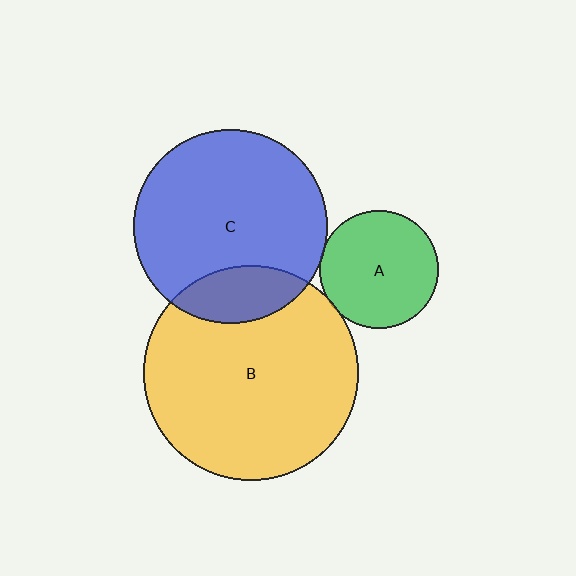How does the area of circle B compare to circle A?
Approximately 3.3 times.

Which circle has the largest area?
Circle B (yellow).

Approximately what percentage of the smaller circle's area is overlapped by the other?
Approximately 20%.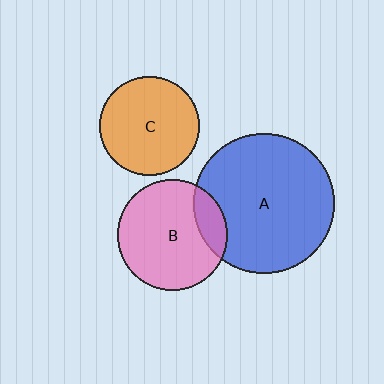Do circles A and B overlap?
Yes.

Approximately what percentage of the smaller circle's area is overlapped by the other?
Approximately 15%.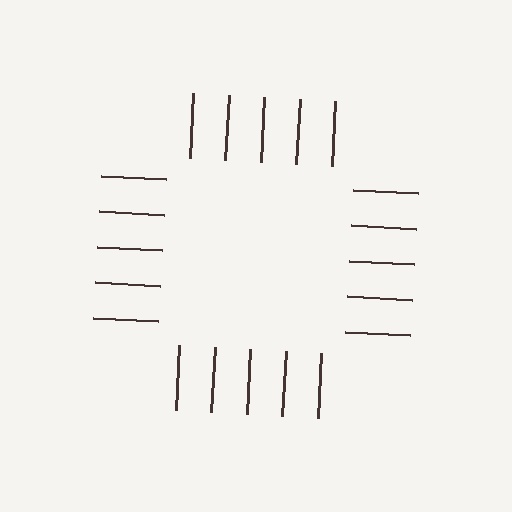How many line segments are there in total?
20 — 5 along each of the 4 edges.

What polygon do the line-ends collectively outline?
An illusory square — the line segments terminate on its edges but no continuous stroke is drawn.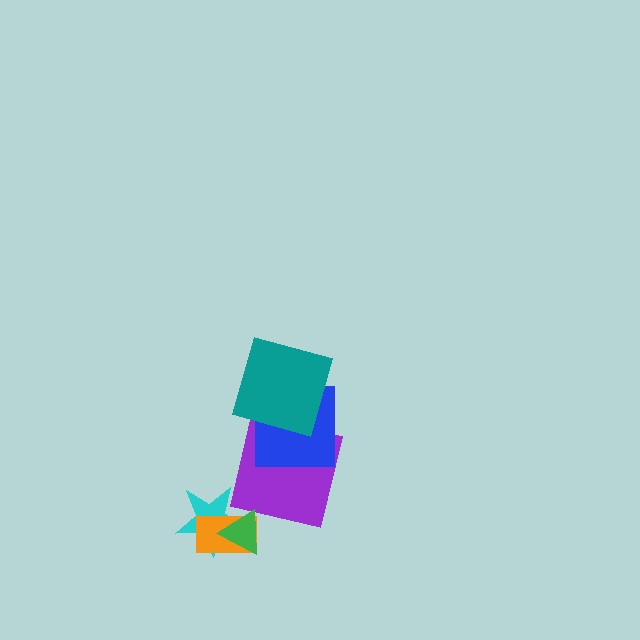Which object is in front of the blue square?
The teal square is in front of the blue square.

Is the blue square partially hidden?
Yes, it is partially covered by another shape.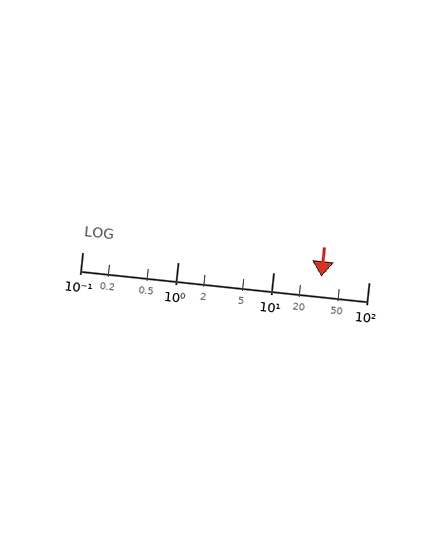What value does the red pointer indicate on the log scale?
The pointer indicates approximately 32.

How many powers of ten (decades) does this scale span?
The scale spans 3 decades, from 0.1 to 100.